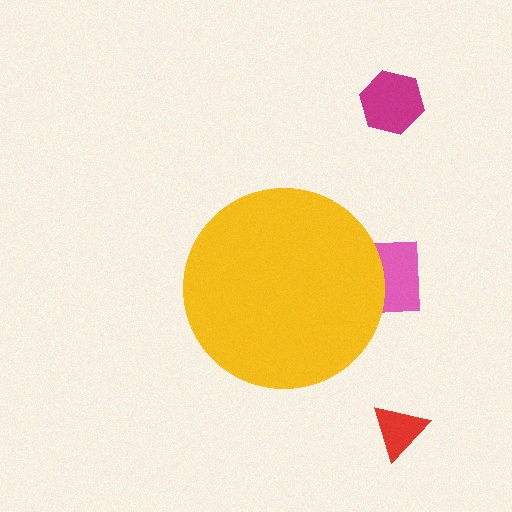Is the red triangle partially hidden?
No, the red triangle is fully visible.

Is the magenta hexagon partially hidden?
No, the magenta hexagon is fully visible.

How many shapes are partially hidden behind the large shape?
1 shape is partially hidden.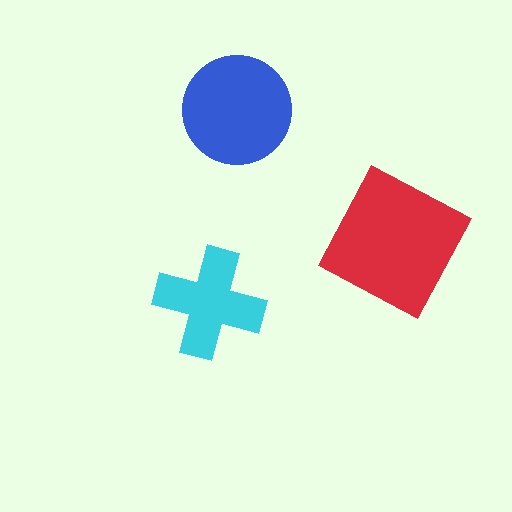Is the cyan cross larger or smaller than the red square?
Smaller.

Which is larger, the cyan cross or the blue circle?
The blue circle.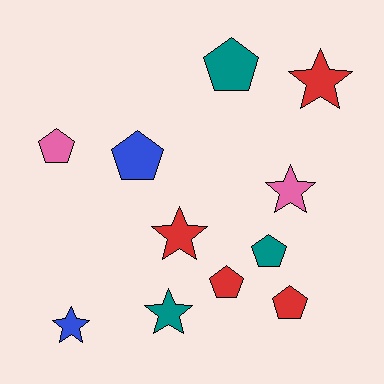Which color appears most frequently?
Red, with 4 objects.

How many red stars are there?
There are 2 red stars.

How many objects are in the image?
There are 11 objects.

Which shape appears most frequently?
Pentagon, with 6 objects.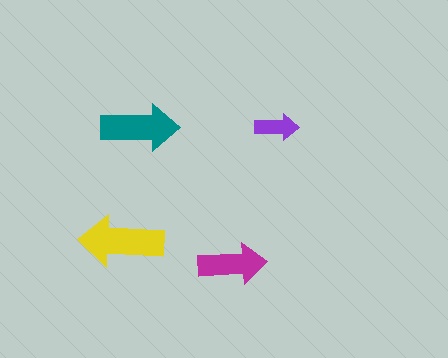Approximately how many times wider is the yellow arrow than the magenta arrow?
About 1.5 times wider.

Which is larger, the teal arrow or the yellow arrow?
The yellow one.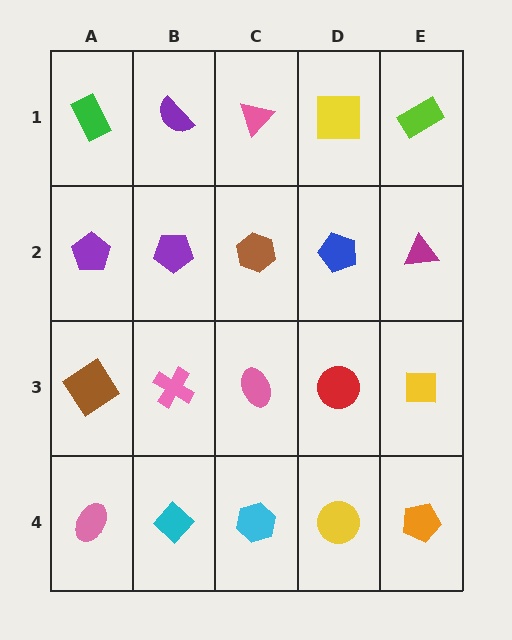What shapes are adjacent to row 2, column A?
A green rectangle (row 1, column A), a brown diamond (row 3, column A), a purple pentagon (row 2, column B).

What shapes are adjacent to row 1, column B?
A purple pentagon (row 2, column B), a green rectangle (row 1, column A), a pink triangle (row 1, column C).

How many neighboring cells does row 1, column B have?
3.